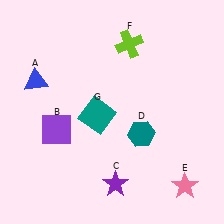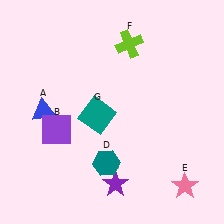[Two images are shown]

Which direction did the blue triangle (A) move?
The blue triangle (A) moved down.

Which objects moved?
The objects that moved are: the blue triangle (A), the teal hexagon (D).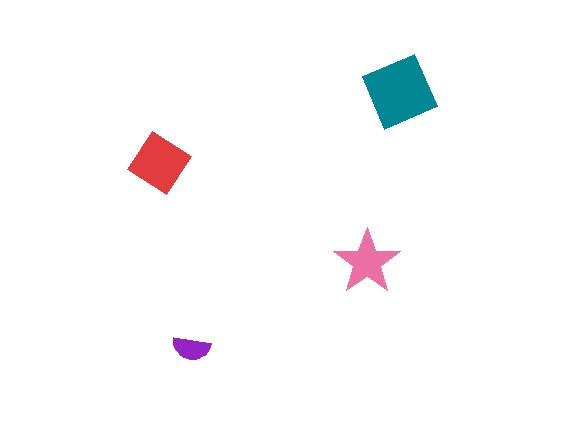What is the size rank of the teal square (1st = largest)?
1st.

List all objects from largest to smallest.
The teal square, the red diamond, the pink star, the purple semicircle.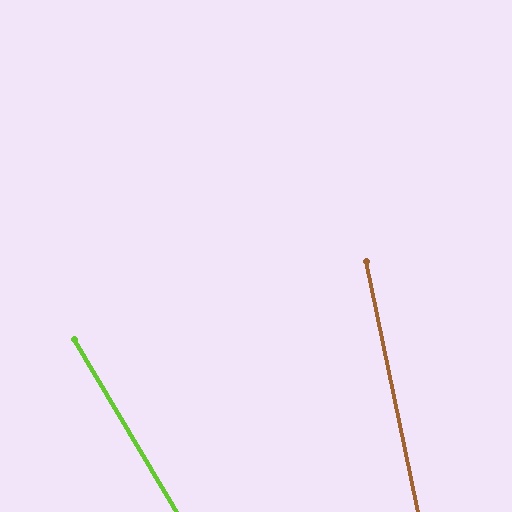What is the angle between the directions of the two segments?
Approximately 19 degrees.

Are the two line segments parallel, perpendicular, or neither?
Neither parallel nor perpendicular — they differ by about 19°.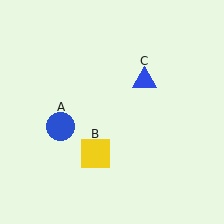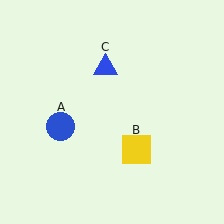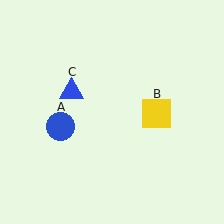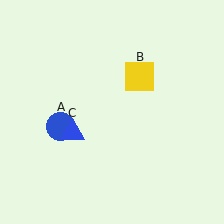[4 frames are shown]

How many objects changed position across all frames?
2 objects changed position: yellow square (object B), blue triangle (object C).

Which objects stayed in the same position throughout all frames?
Blue circle (object A) remained stationary.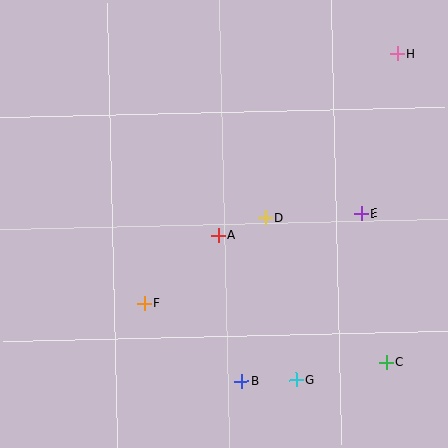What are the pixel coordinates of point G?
Point G is at (296, 380).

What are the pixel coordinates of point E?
Point E is at (361, 214).